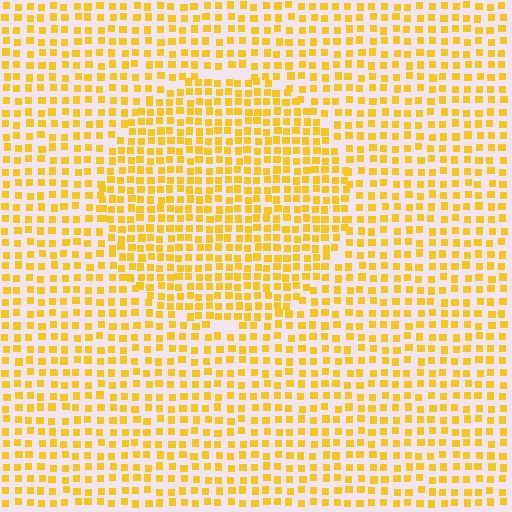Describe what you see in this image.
The image contains small yellow elements arranged at two different densities. A circle-shaped region is visible where the elements are more densely packed than the surrounding area.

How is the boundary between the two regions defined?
The boundary is defined by a change in element density (approximately 1.5x ratio). All elements are the same color, size, and shape.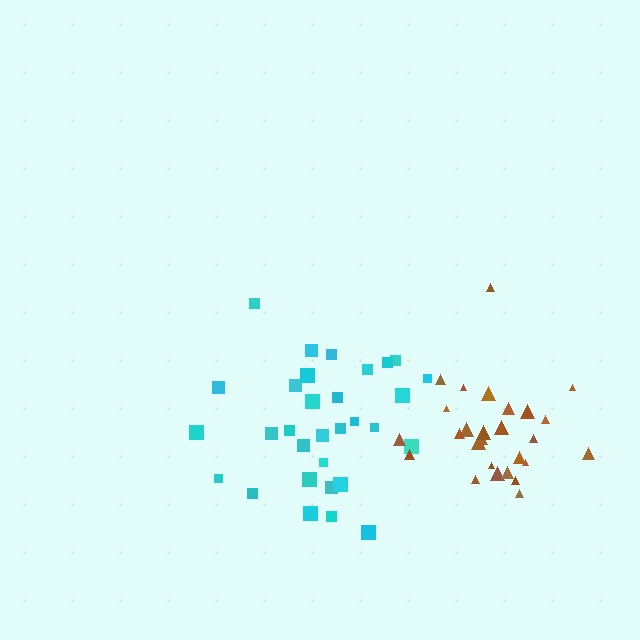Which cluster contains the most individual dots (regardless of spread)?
Cyan (31).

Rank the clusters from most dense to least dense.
brown, cyan.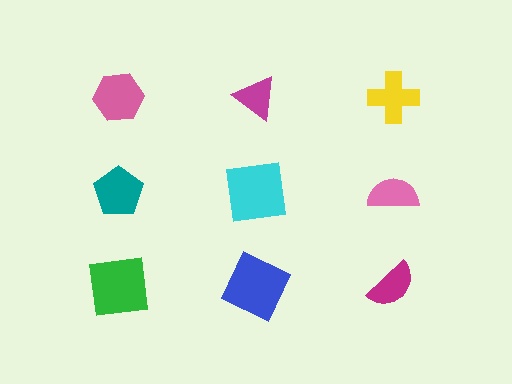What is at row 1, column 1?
A pink hexagon.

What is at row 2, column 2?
A cyan square.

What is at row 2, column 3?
A pink semicircle.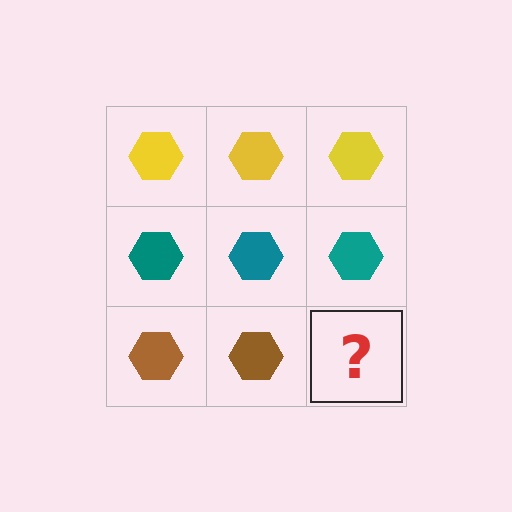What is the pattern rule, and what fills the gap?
The rule is that each row has a consistent color. The gap should be filled with a brown hexagon.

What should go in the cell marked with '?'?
The missing cell should contain a brown hexagon.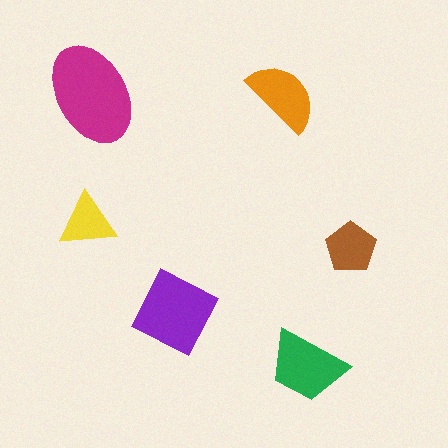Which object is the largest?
The magenta ellipse.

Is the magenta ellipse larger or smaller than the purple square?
Larger.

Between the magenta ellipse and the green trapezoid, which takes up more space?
The magenta ellipse.